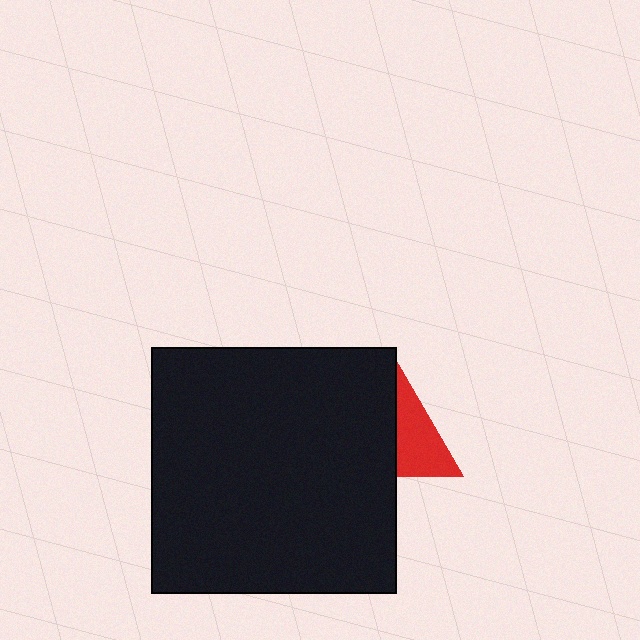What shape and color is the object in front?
The object in front is a black square.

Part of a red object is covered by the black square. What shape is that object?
It is a triangle.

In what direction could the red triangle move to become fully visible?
The red triangle could move right. That would shift it out from behind the black square entirely.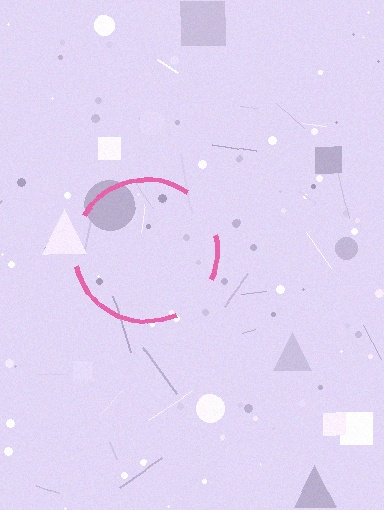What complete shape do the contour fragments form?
The contour fragments form a circle.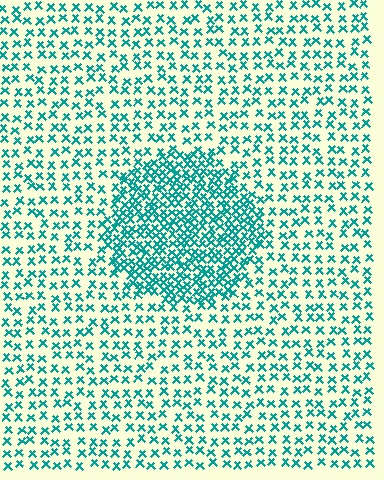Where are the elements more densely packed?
The elements are more densely packed inside the circle boundary.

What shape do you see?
I see a circle.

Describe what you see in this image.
The image contains small teal elements arranged at two different densities. A circle-shaped region is visible where the elements are more densely packed than the surrounding area.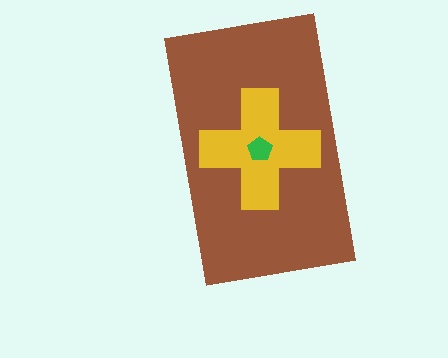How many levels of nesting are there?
3.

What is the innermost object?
The green pentagon.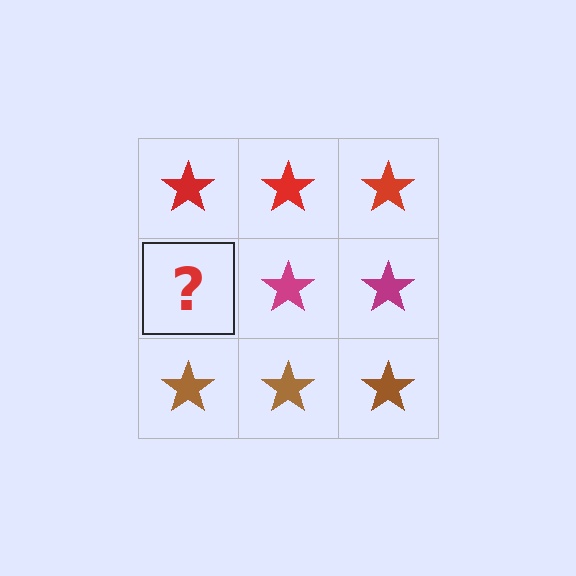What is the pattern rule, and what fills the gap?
The rule is that each row has a consistent color. The gap should be filled with a magenta star.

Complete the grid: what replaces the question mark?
The question mark should be replaced with a magenta star.